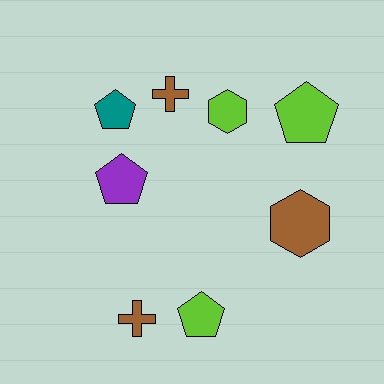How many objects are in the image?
There are 8 objects.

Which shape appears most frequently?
Pentagon, with 4 objects.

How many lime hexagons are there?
There is 1 lime hexagon.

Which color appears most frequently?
Lime, with 3 objects.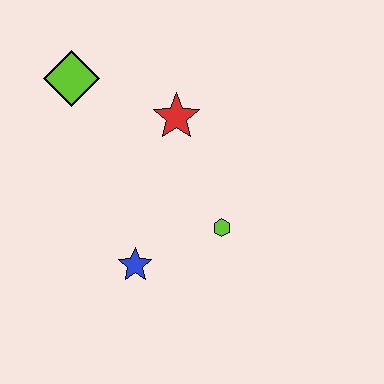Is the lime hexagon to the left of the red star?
No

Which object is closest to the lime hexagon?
The blue star is closest to the lime hexagon.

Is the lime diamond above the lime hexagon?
Yes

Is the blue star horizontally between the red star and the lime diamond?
Yes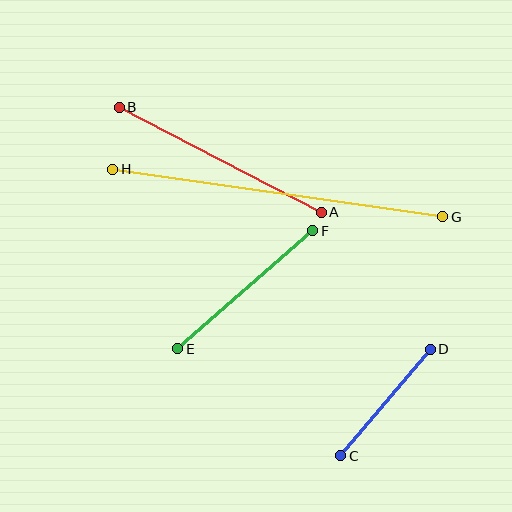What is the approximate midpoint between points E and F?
The midpoint is at approximately (245, 290) pixels.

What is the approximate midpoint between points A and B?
The midpoint is at approximately (220, 160) pixels.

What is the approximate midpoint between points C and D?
The midpoint is at approximately (386, 402) pixels.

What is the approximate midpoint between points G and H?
The midpoint is at approximately (278, 193) pixels.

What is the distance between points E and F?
The distance is approximately 180 pixels.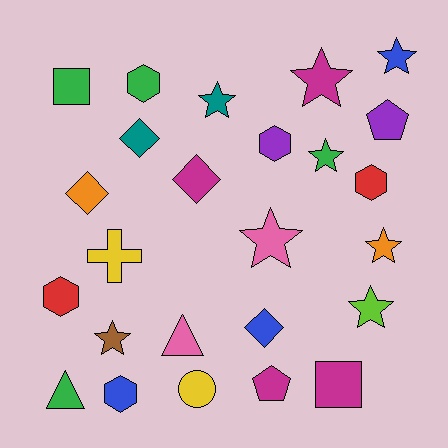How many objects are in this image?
There are 25 objects.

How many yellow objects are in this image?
There are 2 yellow objects.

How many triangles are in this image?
There are 2 triangles.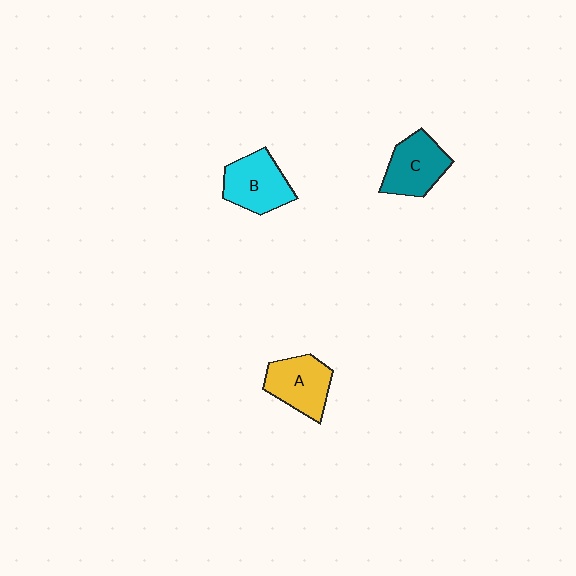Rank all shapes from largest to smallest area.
From largest to smallest: B (cyan), C (teal), A (yellow).